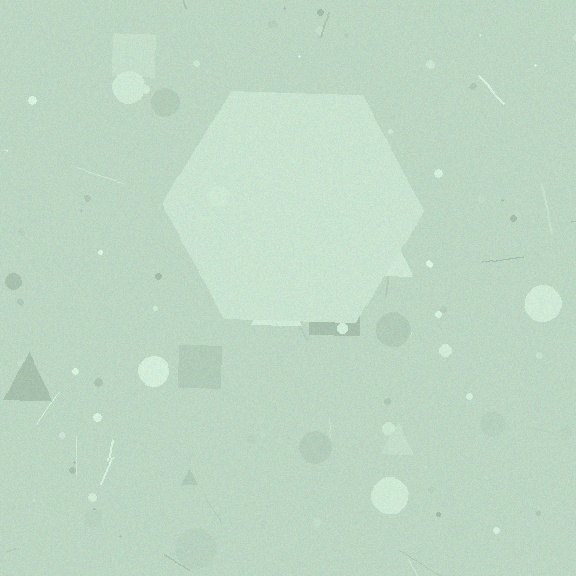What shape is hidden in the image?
A hexagon is hidden in the image.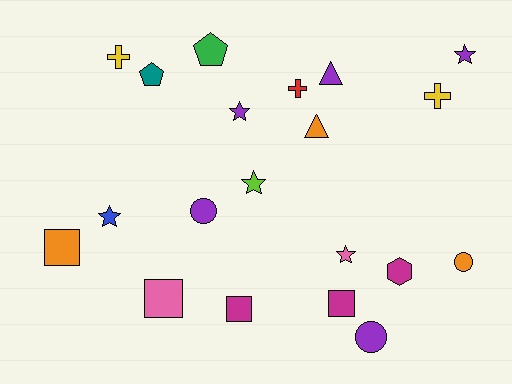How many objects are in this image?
There are 20 objects.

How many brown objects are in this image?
There are no brown objects.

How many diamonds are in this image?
There are no diamonds.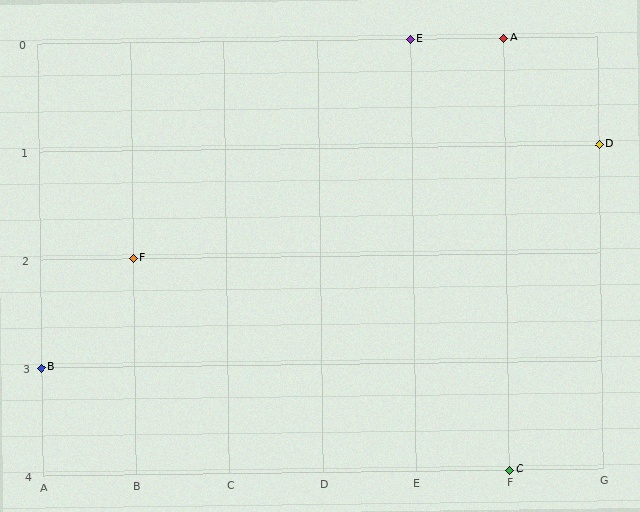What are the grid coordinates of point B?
Point B is at grid coordinates (A, 3).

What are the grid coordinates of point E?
Point E is at grid coordinates (E, 0).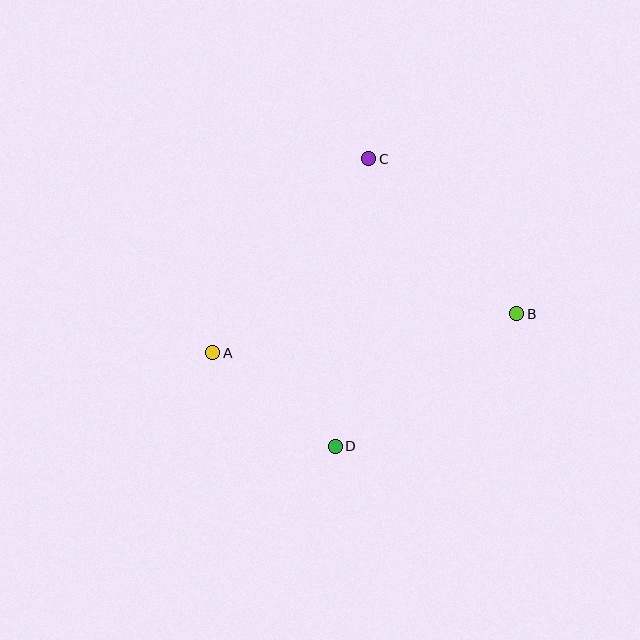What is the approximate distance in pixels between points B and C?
The distance between B and C is approximately 215 pixels.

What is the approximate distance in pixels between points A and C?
The distance between A and C is approximately 249 pixels.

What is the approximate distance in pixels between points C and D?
The distance between C and D is approximately 289 pixels.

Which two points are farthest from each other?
Points A and B are farthest from each other.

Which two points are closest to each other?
Points A and D are closest to each other.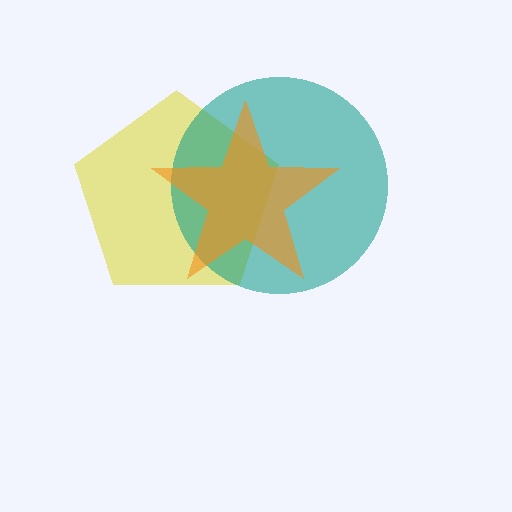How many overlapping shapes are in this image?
There are 3 overlapping shapes in the image.